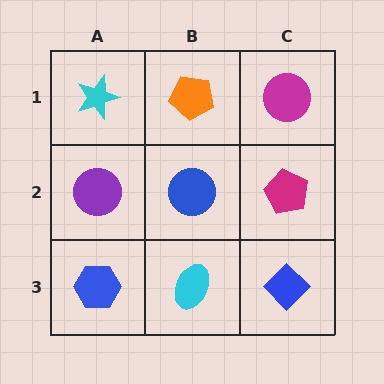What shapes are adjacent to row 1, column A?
A purple circle (row 2, column A), an orange pentagon (row 1, column B).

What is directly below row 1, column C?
A magenta pentagon.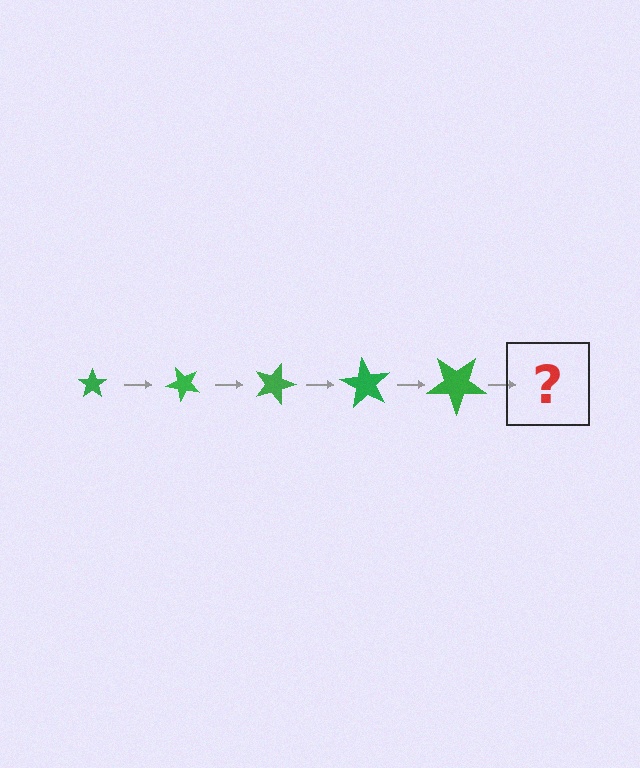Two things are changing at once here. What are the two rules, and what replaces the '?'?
The two rules are that the star grows larger each step and it rotates 45 degrees each step. The '?' should be a star, larger than the previous one and rotated 225 degrees from the start.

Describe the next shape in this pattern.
It should be a star, larger than the previous one and rotated 225 degrees from the start.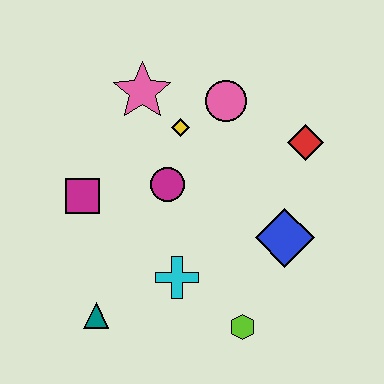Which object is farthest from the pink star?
The lime hexagon is farthest from the pink star.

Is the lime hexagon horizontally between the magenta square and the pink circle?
No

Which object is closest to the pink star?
The yellow diamond is closest to the pink star.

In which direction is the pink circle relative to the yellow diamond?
The pink circle is to the right of the yellow diamond.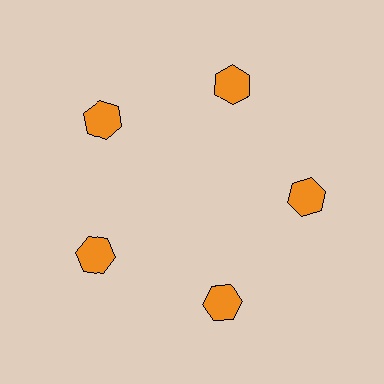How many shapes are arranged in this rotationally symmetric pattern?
There are 5 shapes, arranged in 5 groups of 1.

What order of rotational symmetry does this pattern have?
This pattern has 5-fold rotational symmetry.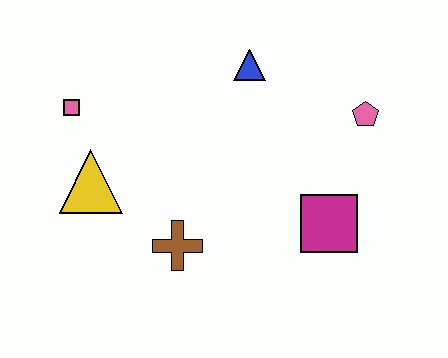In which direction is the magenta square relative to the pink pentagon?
The magenta square is below the pink pentagon.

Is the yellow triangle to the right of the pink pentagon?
No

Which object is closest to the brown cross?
The yellow triangle is closest to the brown cross.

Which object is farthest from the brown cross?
The pink pentagon is farthest from the brown cross.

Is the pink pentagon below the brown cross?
No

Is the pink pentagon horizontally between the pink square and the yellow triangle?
No